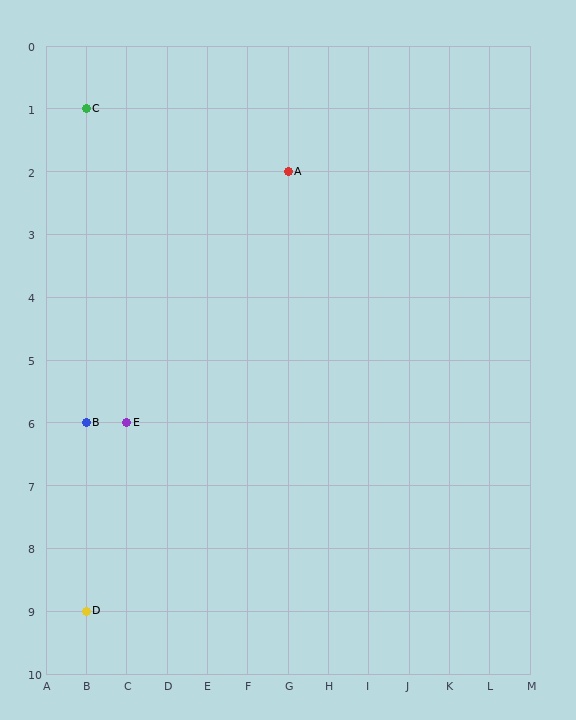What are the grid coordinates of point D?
Point D is at grid coordinates (B, 9).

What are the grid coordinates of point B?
Point B is at grid coordinates (B, 6).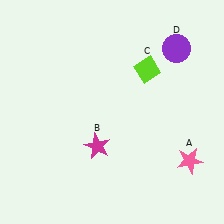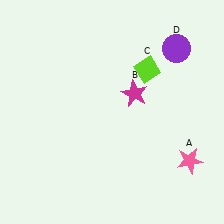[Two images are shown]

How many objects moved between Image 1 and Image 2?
1 object moved between the two images.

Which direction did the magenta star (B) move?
The magenta star (B) moved up.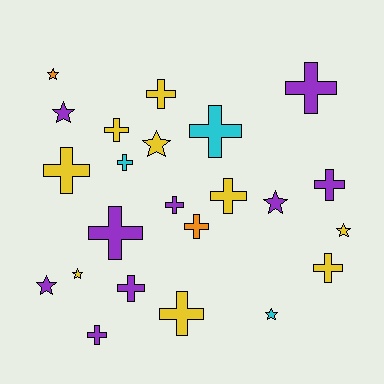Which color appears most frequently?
Purple, with 9 objects.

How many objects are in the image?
There are 23 objects.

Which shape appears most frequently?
Cross, with 15 objects.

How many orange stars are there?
There is 1 orange star.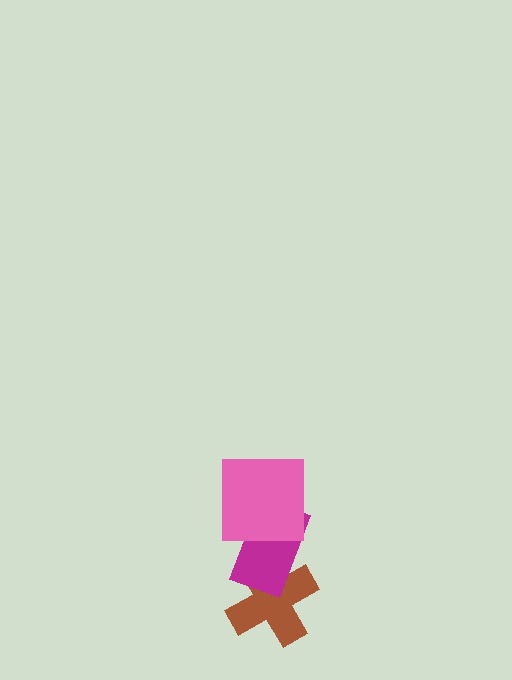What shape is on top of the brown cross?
The magenta rectangle is on top of the brown cross.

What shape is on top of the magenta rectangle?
The pink square is on top of the magenta rectangle.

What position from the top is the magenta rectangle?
The magenta rectangle is 2nd from the top.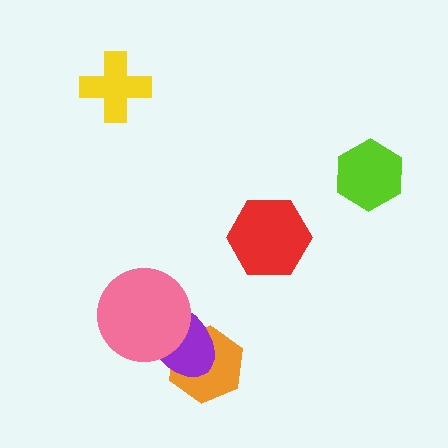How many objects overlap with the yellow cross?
0 objects overlap with the yellow cross.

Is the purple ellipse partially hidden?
Yes, it is partially covered by another shape.